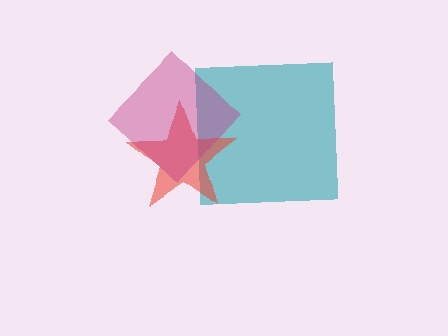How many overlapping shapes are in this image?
There are 3 overlapping shapes in the image.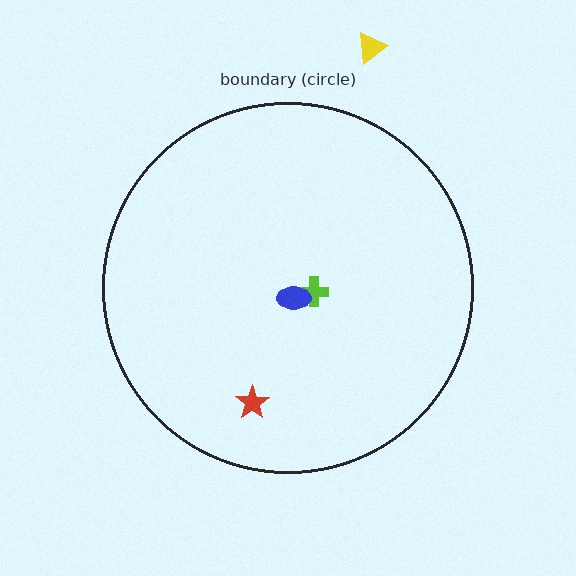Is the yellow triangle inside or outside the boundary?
Outside.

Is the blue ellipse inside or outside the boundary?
Inside.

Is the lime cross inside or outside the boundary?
Inside.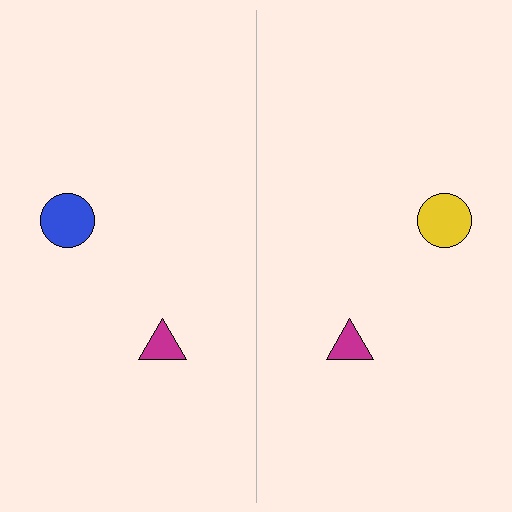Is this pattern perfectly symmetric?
No, the pattern is not perfectly symmetric. The yellow circle on the right side breaks the symmetry — its mirror counterpart is blue.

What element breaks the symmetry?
The yellow circle on the right side breaks the symmetry — its mirror counterpart is blue.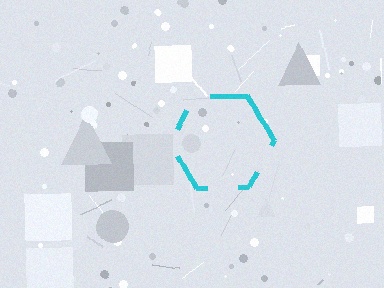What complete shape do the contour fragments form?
The contour fragments form a hexagon.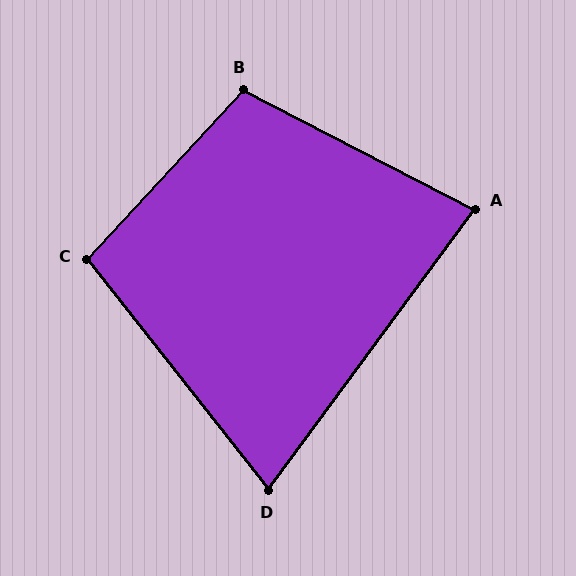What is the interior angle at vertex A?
Approximately 81 degrees (acute).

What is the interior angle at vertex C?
Approximately 99 degrees (obtuse).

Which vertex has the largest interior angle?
B, at approximately 105 degrees.